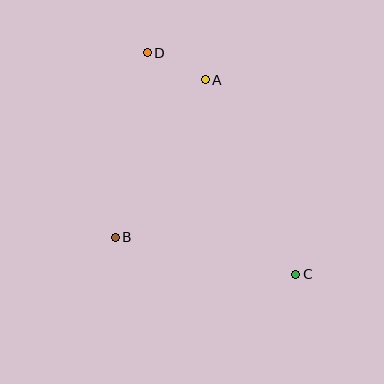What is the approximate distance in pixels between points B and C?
The distance between B and C is approximately 185 pixels.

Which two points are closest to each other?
Points A and D are closest to each other.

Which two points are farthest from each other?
Points C and D are farthest from each other.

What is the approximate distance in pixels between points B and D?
The distance between B and D is approximately 188 pixels.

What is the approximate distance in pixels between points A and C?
The distance between A and C is approximately 214 pixels.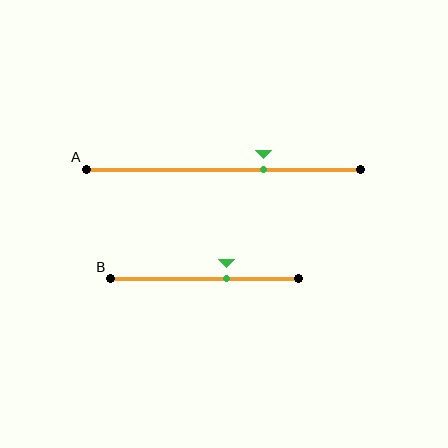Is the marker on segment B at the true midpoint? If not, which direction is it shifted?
No, the marker on segment B is shifted to the right by about 11% of the segment length.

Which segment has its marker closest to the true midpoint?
Segment B has its marker closest to the true midpoint.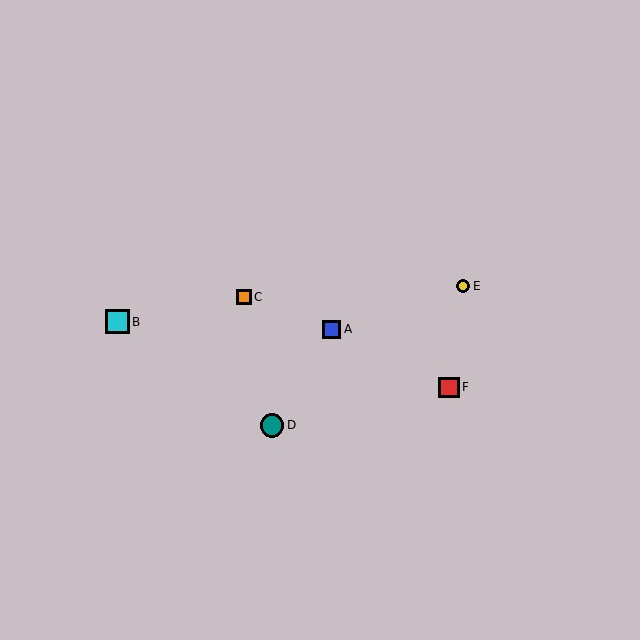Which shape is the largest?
The cyan square (labeled B) is the largest.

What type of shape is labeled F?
Shape F is a red square.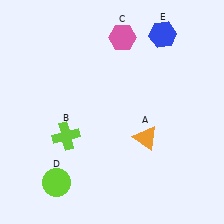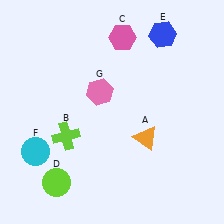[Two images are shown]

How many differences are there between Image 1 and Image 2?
There are 2 differences between the two images.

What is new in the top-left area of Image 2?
A pink hexagon (G) was added in the top-left area of Image 2.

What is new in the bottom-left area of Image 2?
A cyan circle (F) was added in the bottom-left area of Image 2.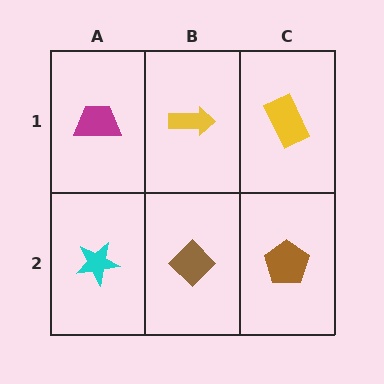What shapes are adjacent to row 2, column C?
A yellow rectangle (row 1, column C), a brown diamond (row 2, column B).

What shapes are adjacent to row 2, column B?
A yellow arrow (row 1, column B), a cyan star (row 2, column A), a brown pentagon (row 2, column C).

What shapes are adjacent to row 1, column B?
A brown diamond (row 2, column B), a magenta trapezoid (row 1, column A), a yellow rectangle (row 1, column C).